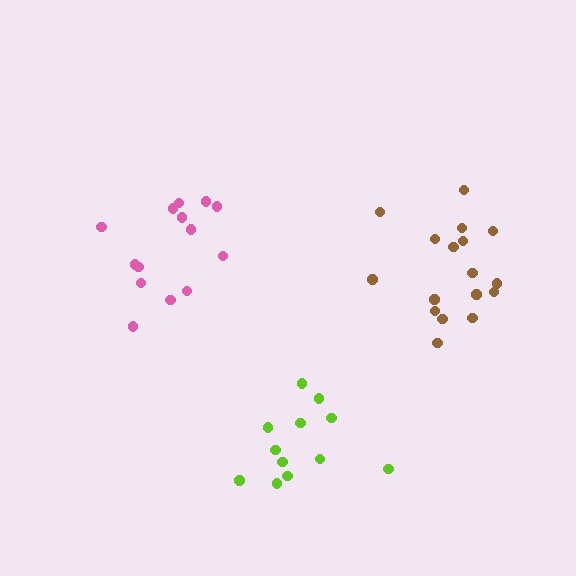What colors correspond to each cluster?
The clusters are colored: brown, lime, pink.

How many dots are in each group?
Group 1: 17 dots, Group 2: 12 dots, Group 3: 14 dots (43 total).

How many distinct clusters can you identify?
There are 3 distinct clusters.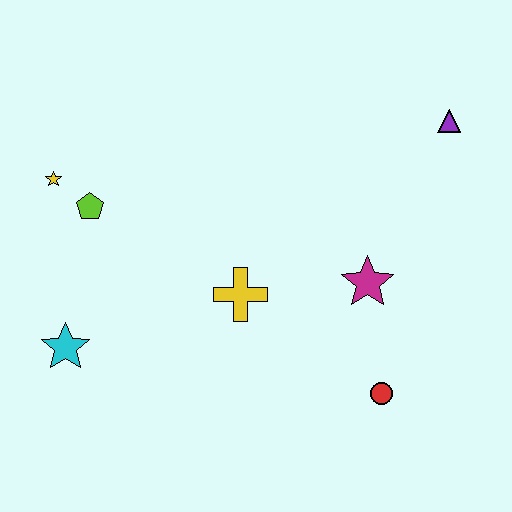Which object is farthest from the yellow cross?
The purple triangle is farthest from the yellow cross.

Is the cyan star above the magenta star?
No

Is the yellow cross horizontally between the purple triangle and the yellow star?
Yes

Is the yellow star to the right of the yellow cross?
No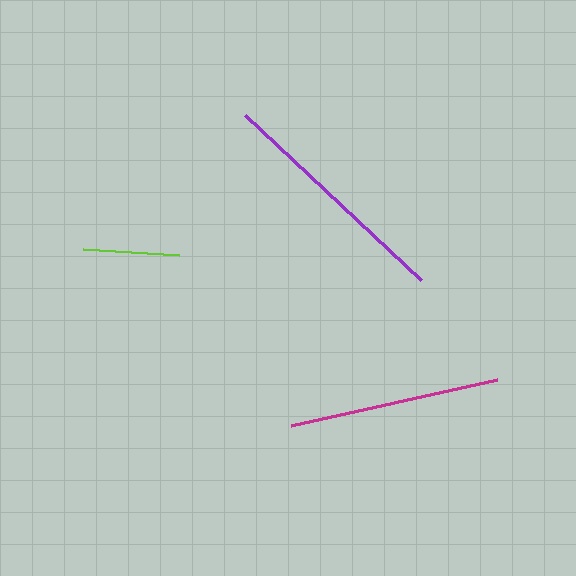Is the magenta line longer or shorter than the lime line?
The magenta line is longer than the lime line.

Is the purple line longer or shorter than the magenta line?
The purple line is longer than the magenta line.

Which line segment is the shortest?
The lime line is the shortest at approximately 96 pixels.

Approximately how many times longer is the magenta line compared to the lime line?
The magenta line is approximately 2.2 times the length of the lime line.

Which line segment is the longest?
The purple line is the longest at approximately 241 pixels.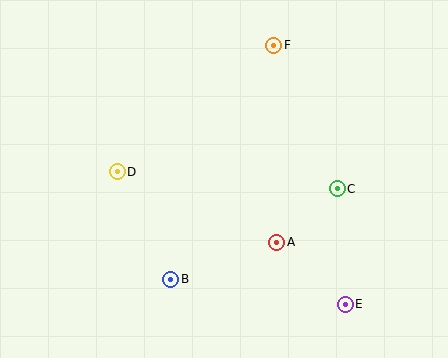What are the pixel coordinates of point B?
Point B is at (171, 279).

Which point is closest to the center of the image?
Point A at (277, 242) is closest to the center.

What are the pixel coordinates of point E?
Point E is at (345, 304).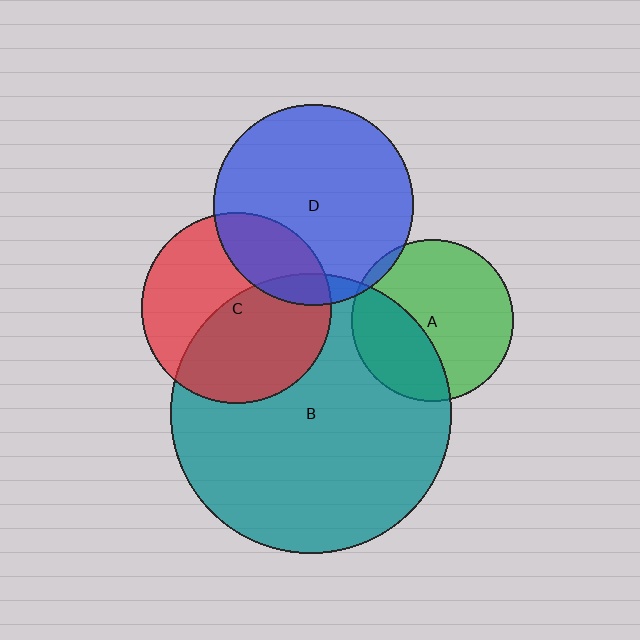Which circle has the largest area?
Circle B (teal).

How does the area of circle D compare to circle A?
Approximately 1.5 times.